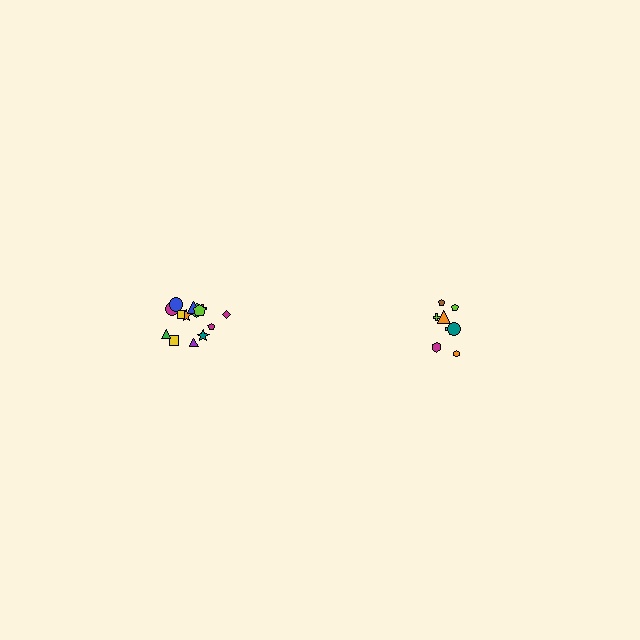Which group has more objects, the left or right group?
The left group.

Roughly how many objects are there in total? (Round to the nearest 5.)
Roughly 25 objects in total.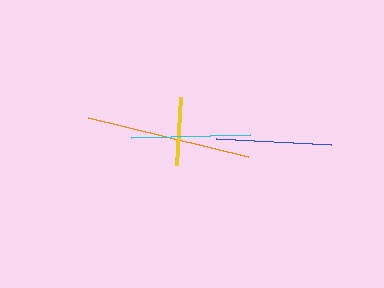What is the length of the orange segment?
The orange segment is approximately 165 pixels long.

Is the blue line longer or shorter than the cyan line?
The cyan line is longer than the blue line.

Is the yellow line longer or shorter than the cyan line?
The cyan line is longer than the yellow line.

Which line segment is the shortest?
The yellow line is the shortest at approximately 69 pixels.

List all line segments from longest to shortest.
From longest to shortest: orange, cyan, blue, yellow.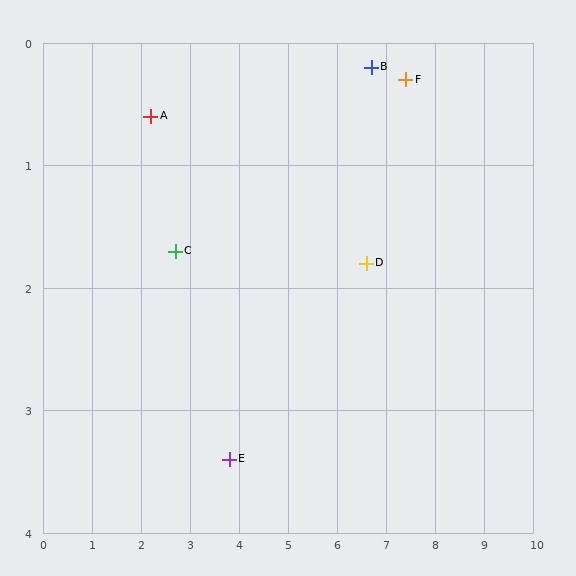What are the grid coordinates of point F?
Point F is at approximately (7.4, 0.3).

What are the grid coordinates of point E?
Point E is at approximately (3.8, 3.4).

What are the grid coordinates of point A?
Point A is at approximately (2.2, 0.6).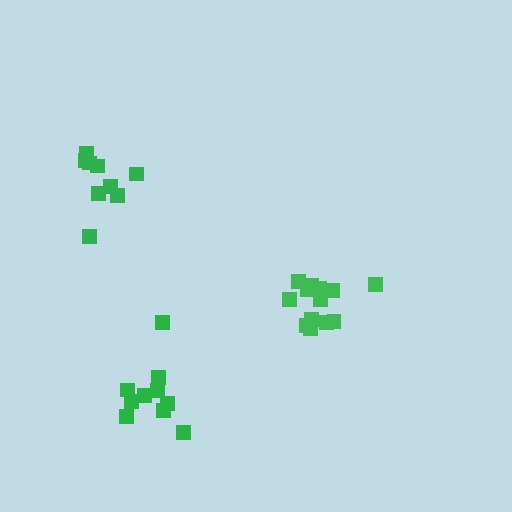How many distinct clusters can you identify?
There are 3 distinct clusters.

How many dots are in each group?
Group 1: 13 dots, Group 2: 10 dots, Group 3: 10 dots (33 total).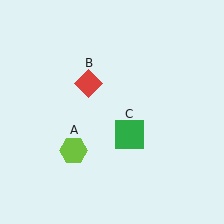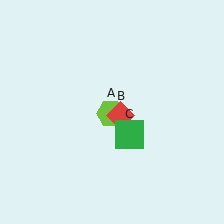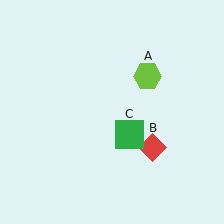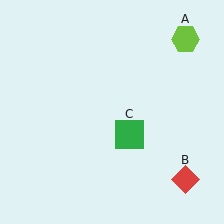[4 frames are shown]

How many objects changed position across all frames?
2 objects changed position: lime hexagon (object A), red diamond (object B).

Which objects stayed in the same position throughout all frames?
Green square (object C) remained stationary.